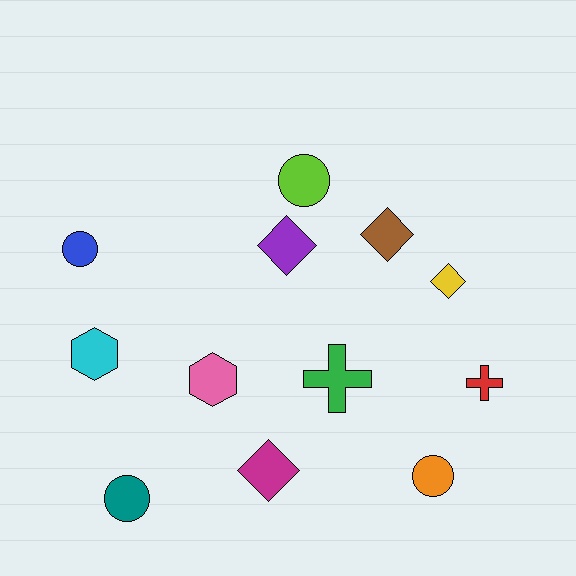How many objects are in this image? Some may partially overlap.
There are 12 objects.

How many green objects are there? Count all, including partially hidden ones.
There is 1 green object.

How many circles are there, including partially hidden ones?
There are 4 circles.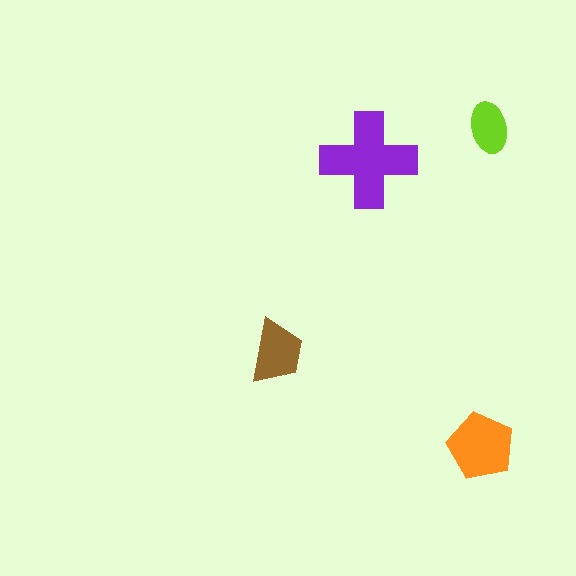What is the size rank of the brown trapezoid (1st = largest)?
3rd.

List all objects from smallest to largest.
The lime ellipse, the brown trapezoid, the orange pentagon, the purple cross.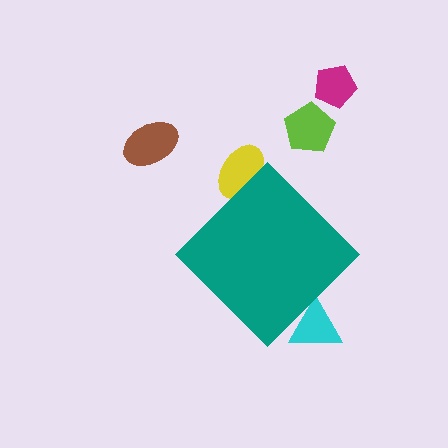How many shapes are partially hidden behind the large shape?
2 shapes are partially hidden.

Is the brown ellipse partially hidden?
No, the brown ellipse is fully visible.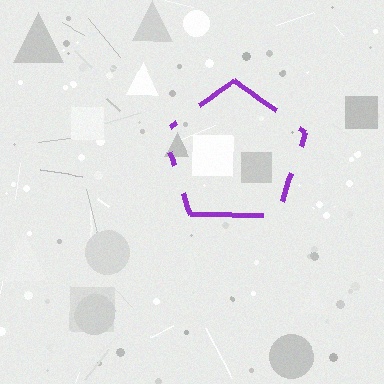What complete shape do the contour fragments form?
The contour fragments form a pentagon.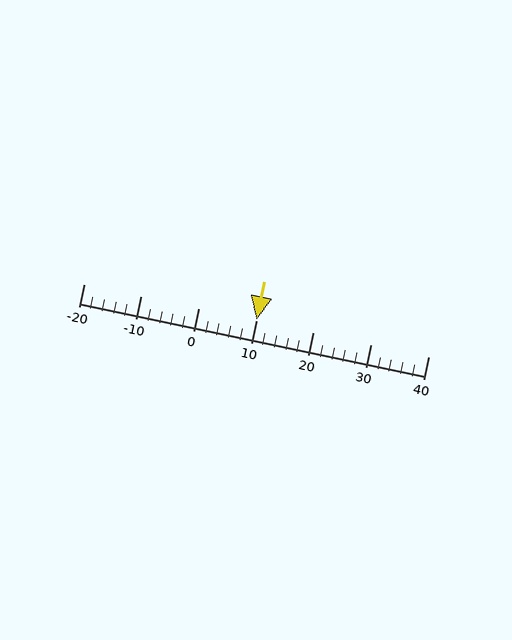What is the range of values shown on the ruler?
The ruler shows values from -20 to 40.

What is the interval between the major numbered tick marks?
The major tick marks are spaced 10 units apart.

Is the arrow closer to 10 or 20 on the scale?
The arrow is closer to 10.